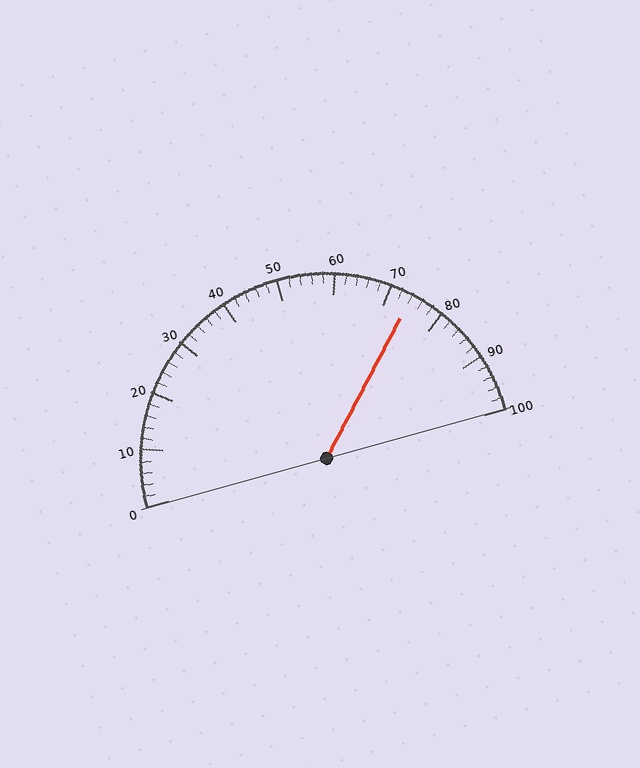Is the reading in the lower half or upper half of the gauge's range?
The reading is in the upper half of the range (0 to 100).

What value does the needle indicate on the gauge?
The needle indicates approximately 74.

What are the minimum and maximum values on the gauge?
The gauge ranges from 0 to 100.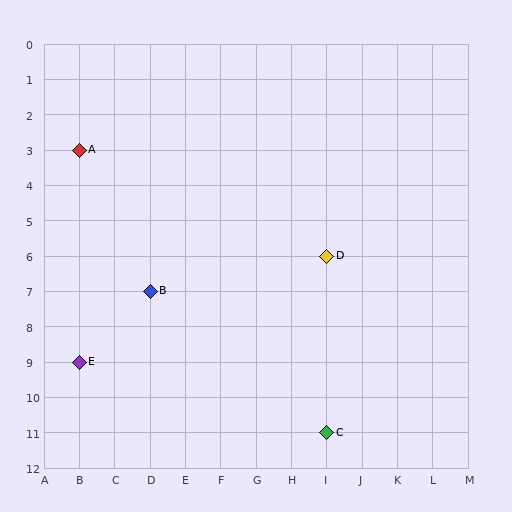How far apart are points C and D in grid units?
Points C and D are 5 rows apart.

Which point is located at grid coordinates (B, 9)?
Point E is at (B, 9).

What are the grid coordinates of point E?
Point E is at grid coordinates (B, 9).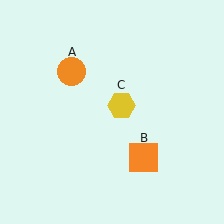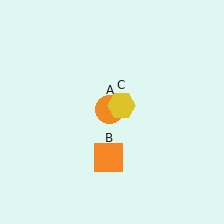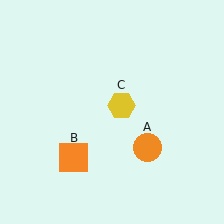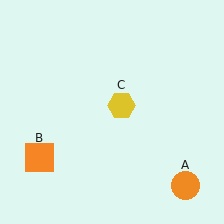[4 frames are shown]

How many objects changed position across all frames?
2 objects changed position: orange circle (object A), orange square (object B).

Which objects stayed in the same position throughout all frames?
Yellow hexagon (object C) remained stationary.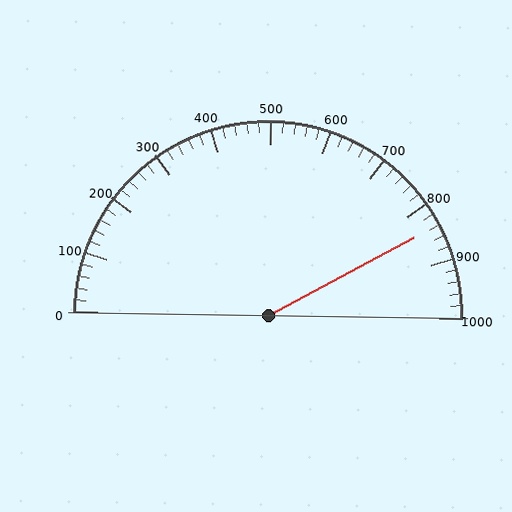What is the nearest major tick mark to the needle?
The nearest major tick mark is 800.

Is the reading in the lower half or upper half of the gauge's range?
The reading is in the upper half of the range (0 to 1000).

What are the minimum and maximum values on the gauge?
The gauge ranges from 0 to 1000.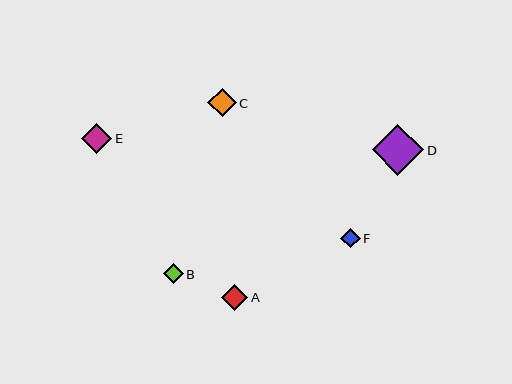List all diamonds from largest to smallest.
From largest to smallest: D, E, C, A, B, F.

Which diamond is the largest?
Diamond D is the largest with a size of approximately 51 pixels.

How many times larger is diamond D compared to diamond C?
Diamond D is approximately 1.8 times the size of diamond C.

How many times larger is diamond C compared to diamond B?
Diamond C is approximately 1.4 times the size of diamond B.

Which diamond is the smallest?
Diamond F is the smallest with a size of approximately 20 pixels.